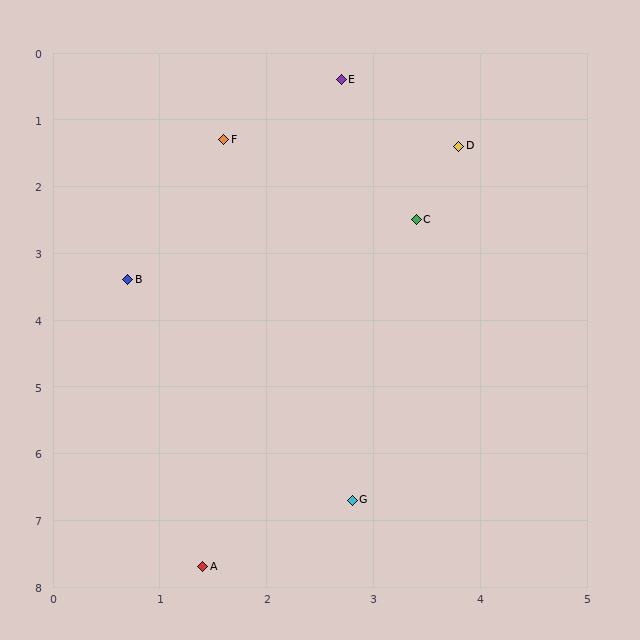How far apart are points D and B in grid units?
Points D and B are about 3.7 grid units apart.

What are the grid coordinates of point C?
Point C is at approximately (3.4, 2.5).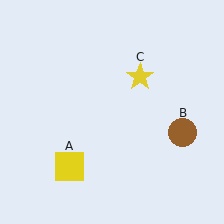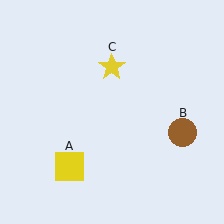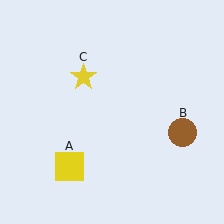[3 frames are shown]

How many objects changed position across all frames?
1 object changed position: yellow star (object C).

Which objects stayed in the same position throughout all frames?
Yellow square (object A) and brown circle (object B) remained stationary.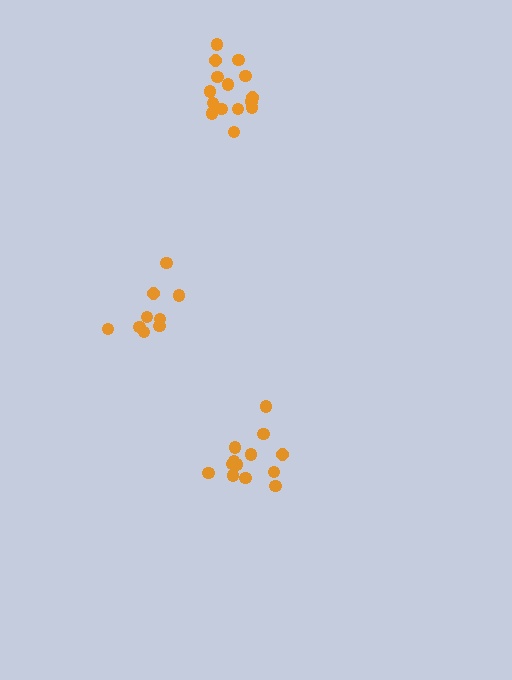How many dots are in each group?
Group 1: 9 dots, Group 2: 13 dots, Group 3: 15 dots (37 total).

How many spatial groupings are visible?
There are 3 spatial groupings.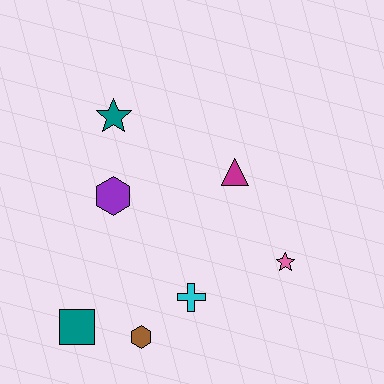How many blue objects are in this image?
There are no blue objects.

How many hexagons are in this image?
There are 2 hexagons.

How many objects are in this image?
There are 7 objects.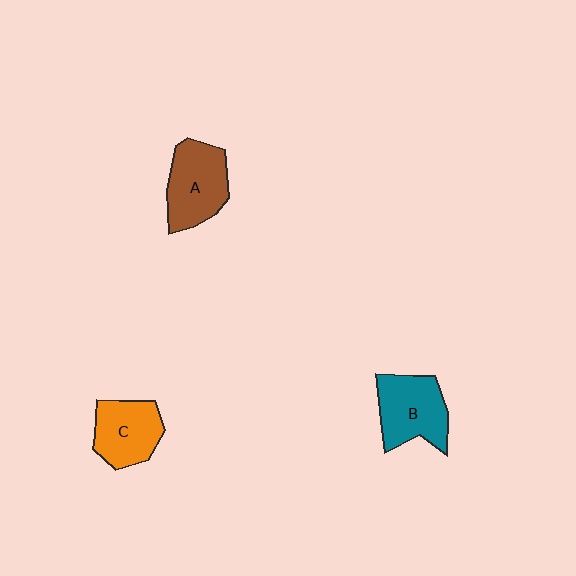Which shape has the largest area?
Shape A (brown).